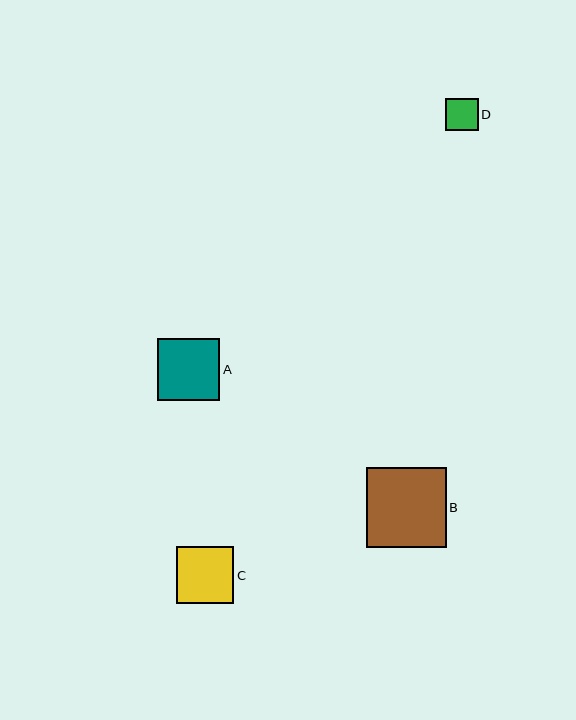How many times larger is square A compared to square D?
Square A is approximately 1.9 times the size of square D.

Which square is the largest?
Square B is the largest with a size of approximately 80 pixels.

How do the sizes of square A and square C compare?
Square A and square C are approximately the same size.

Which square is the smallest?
Square D is the smallest with a size of approximately 33 pixels.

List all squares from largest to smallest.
From largest to smallest: B, A, C, D.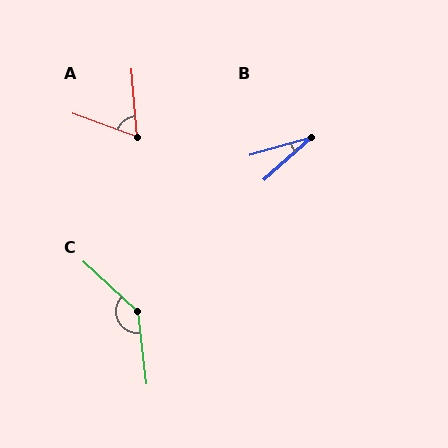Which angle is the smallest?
B, at approximately 27 degrees.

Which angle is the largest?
C, at approximately 139 degrees.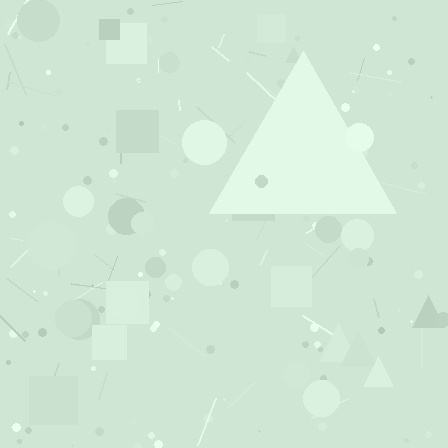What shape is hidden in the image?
A triangle is hidden in the image.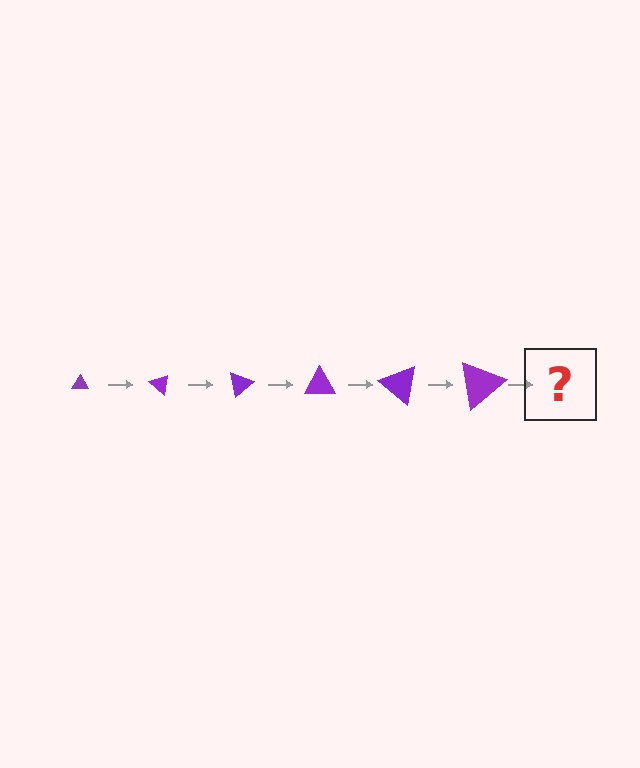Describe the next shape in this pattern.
It should be a triangle, larger than the previous one and rotated 240 degrees from the start.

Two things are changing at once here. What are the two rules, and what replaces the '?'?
The two rules are that the triangle grows larger each step and it rotates 40 degrees each step. The '?' should be a triangle, larger than the previous one and rotated 240 degrees from the start.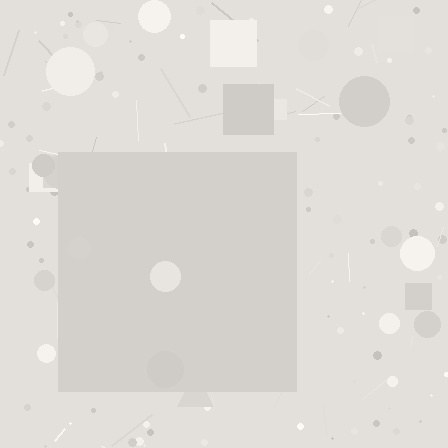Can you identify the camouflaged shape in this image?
The camouflaged shape is a square.